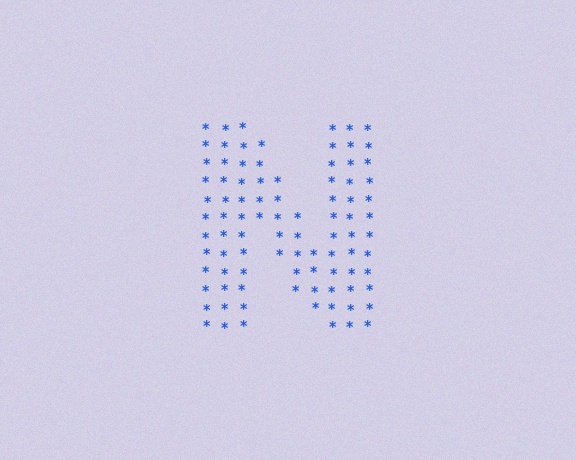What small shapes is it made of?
It is made of small asterisks.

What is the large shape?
The large shape is the letter N.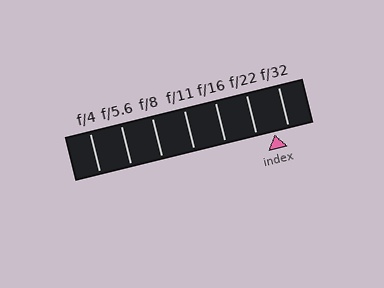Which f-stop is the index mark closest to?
The index mark is closest to f/32.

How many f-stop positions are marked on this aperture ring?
There are 7 f-stop positions marked.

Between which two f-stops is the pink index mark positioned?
The index mark is between f/22 and f/32.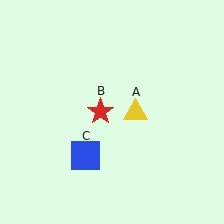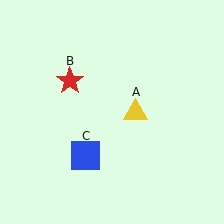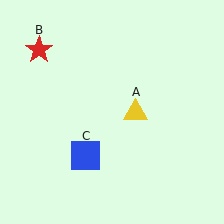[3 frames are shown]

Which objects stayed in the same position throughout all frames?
Yellow triangle (object A) and blue square (object C) remained stationary.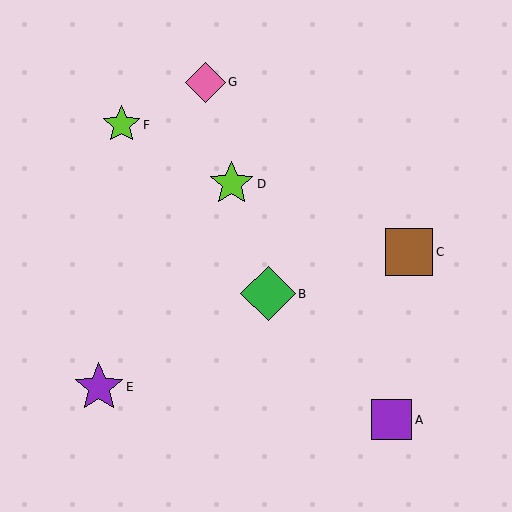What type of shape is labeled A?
Shape A is a purple square.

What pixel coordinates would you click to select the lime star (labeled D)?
Click at (232, 184) to select the lime star D.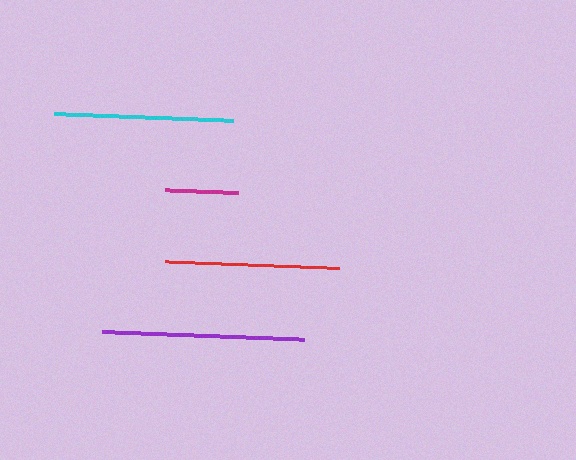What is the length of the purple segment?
The purple segment is approximately 202 pixels long.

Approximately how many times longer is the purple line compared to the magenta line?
The purple line is approximately 2.8 times the length of the magenta line.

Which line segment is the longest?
The purple line is the longest at approximately 202 pixels.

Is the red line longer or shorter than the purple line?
The purple line is longer than the red line.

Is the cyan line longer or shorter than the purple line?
The purple line is longer than the cyan line.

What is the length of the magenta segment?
The magenta segment is approximately 73 pixels long.